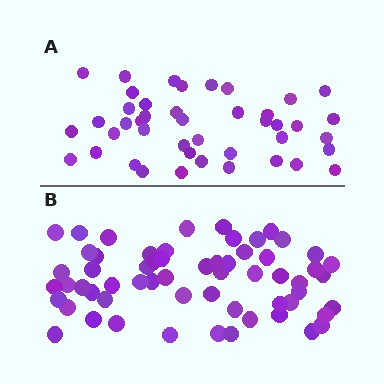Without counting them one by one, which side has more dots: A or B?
Region B (the bottom region) has more dots.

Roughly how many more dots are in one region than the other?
Region B has approximately 15 more dots than region A.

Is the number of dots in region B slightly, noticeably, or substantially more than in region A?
Region B has noticeably more, but not dramatically so. The ratio is roughly 1.4 to 1.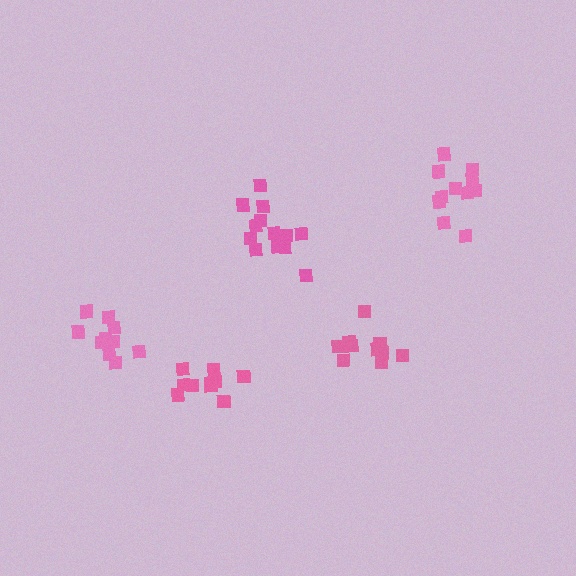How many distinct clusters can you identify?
There are 5 distinct clusters.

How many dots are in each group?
Group 1: 10 dots, Group 2: 10 dots, Group 3: 11 dots, Group 4: 14 dots, Group 5: 10 dots (55 total).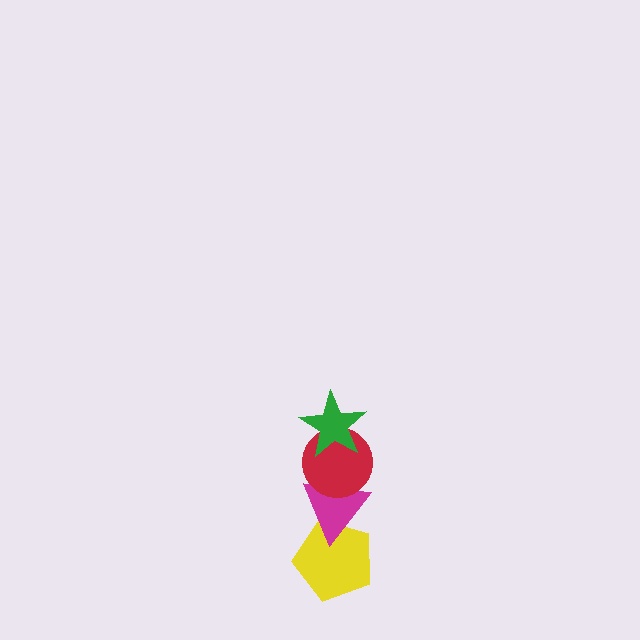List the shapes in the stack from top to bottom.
From top to bottom: the green star, the red circle, the magenta triangle, the yellow pentagon.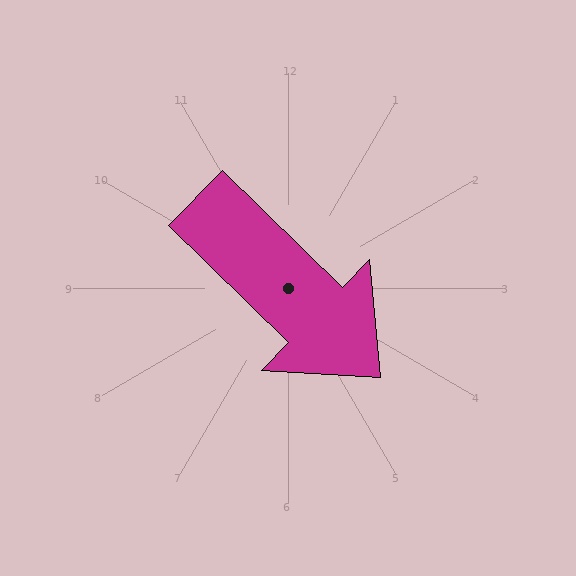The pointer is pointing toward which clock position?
Roughly 4 o'clock.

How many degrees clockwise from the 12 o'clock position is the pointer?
Approximately 134 degrees.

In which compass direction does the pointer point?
Southeast.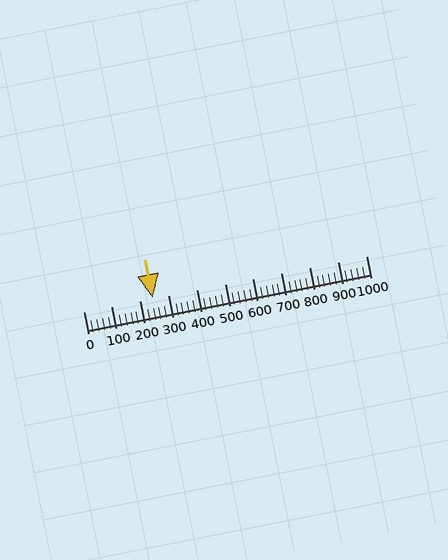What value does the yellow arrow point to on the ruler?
The yellow arrow points to approximately 245.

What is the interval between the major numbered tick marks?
The major tick marks are spaced 100 units apart.